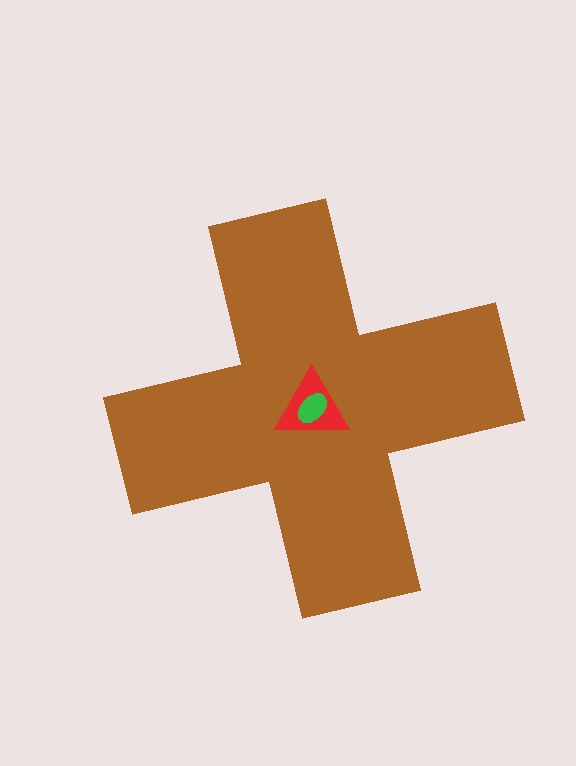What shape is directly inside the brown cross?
The red triangle.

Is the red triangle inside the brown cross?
Yes.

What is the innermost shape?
The green ellipse.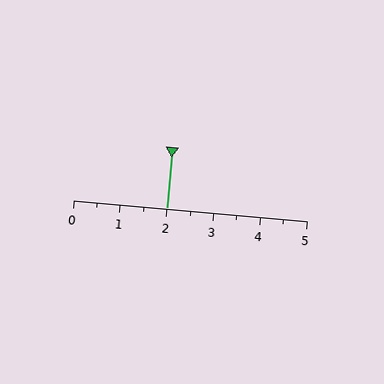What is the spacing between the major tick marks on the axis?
The major ticks are spaced 1 apart.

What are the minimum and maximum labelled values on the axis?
The axis runs from 0 to 5.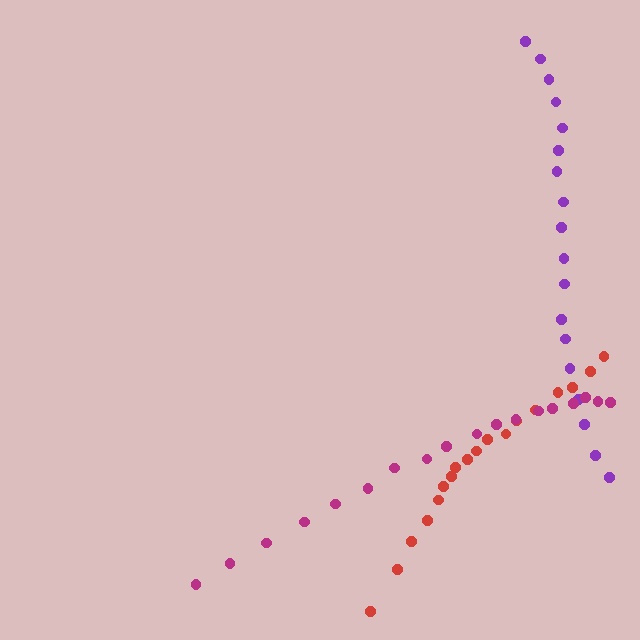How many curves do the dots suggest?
There are 3 distinct paths.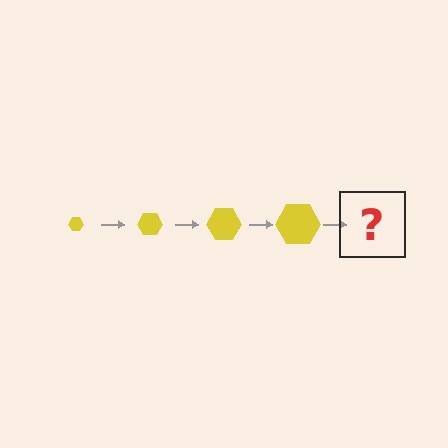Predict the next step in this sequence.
The next step is a yellow hexagon, larger than the previous one.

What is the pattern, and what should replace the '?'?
The pattern is that the hexagon gets progressively larger each step. The '?' should be a yellow hexagon, larger than the previous one.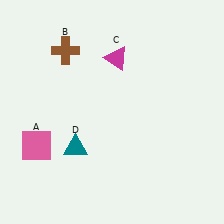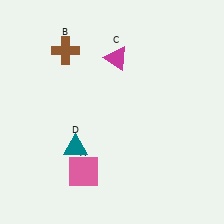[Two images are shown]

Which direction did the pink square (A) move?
The pink square (A) moved right.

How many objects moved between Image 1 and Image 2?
1 object moved between the two images.